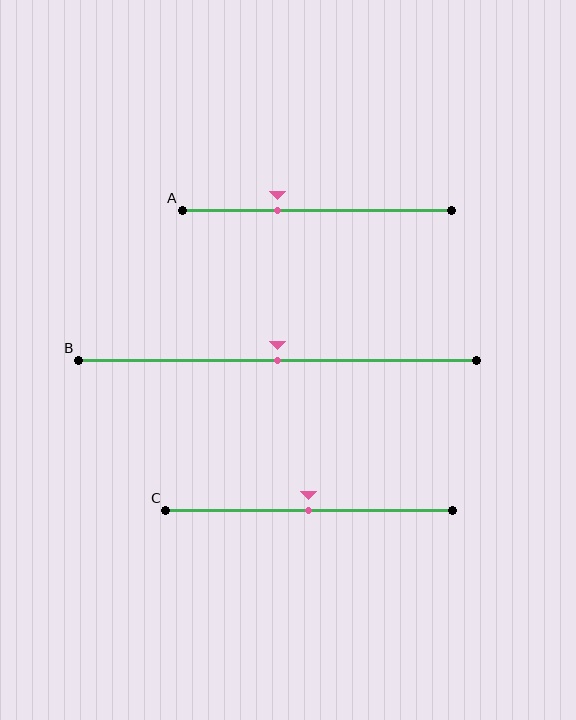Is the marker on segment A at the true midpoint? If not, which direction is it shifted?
No, the marker on segment A is shifted to the left by about 15% of the segment length.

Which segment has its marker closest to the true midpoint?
Segment B has its marker closest to the true midpoint.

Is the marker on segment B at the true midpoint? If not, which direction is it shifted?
Yes, the marker on segment B is at the true midpoint.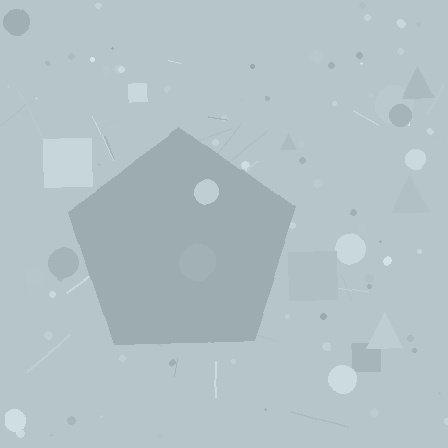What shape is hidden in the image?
A pentagon is hidden in the image.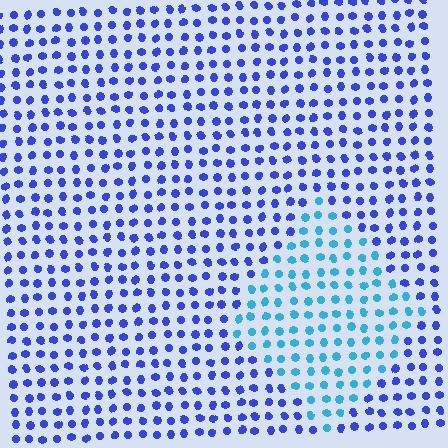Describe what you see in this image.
The image is filled with small blue elements in a uniform arrangement. A diamond-shaped region is visible where the elements are tinted to a slightly different hue, forming a subtle color boundary.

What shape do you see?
I see a diamond.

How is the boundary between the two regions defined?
The boundary is defined purely by a slight shift in hue (about 41 degrees). Spacing, size, and orientation are identical on both sides.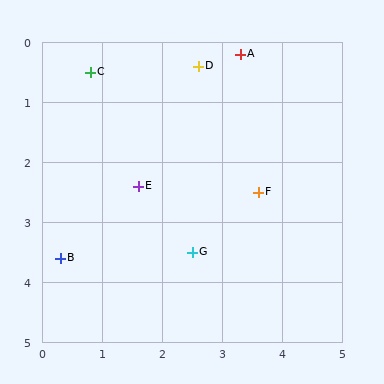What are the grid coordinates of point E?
Point E is at approximately (1.6, 2.4).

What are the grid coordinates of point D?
Point D is at approximately (2.6, 0.4).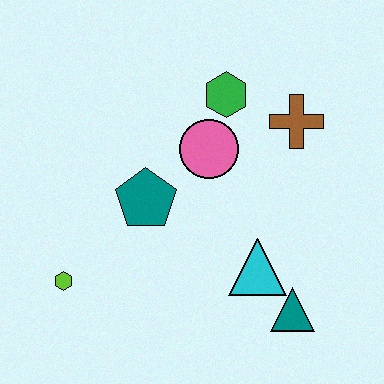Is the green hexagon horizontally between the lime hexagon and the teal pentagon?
No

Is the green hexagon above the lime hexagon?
Yes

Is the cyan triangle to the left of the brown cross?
Yes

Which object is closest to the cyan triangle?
The teal triangle is closest to the cyan triangle.